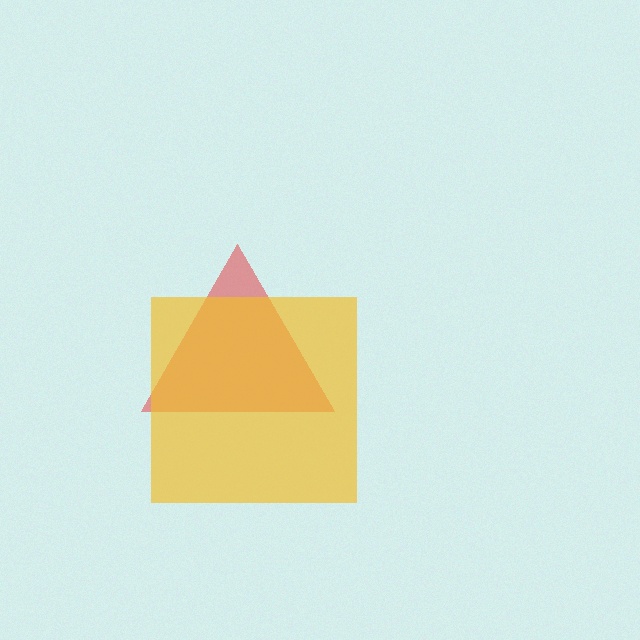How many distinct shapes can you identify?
There are 2 distinct shapes: a red triangle, a yellow square.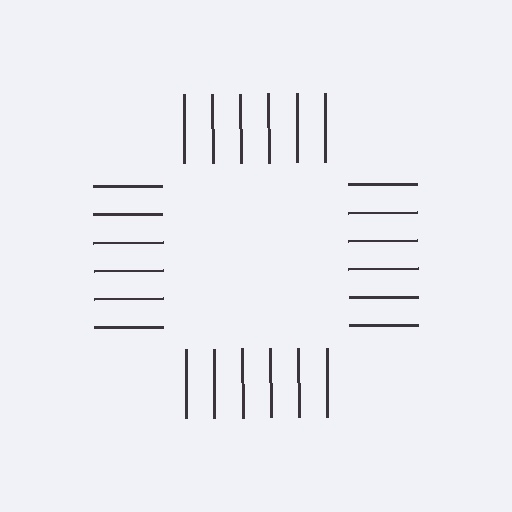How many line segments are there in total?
24 — 6 along each of the 4 edges.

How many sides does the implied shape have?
4 sides — the line-ends trace a square.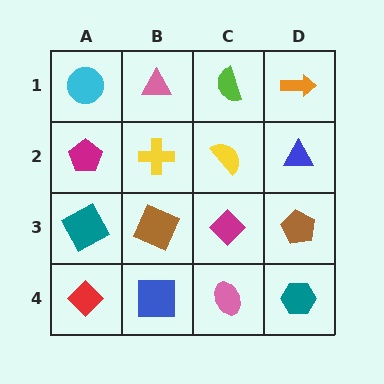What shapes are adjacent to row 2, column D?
An orange arrow (row 1, column D), a brown pentagon (row 3, column D), a yellow semicircle (row 2, column C).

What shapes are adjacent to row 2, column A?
A cyan circle (row 1, column A), a teal square (row 3, column A), a yellow cross (row 2, column B).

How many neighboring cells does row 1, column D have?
2.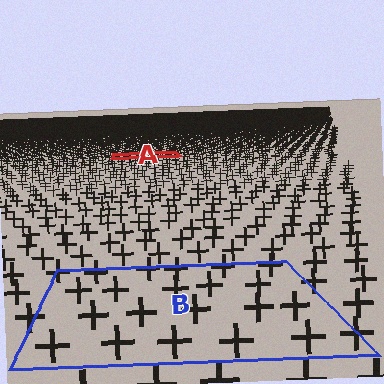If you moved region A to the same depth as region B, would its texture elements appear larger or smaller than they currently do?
They would appear larger. At a closer depth, the same texture elements are projected at a bigger on-screen size.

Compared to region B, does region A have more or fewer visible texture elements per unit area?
Region A has more texture elements per unit area — they are packed more densely because it is farther away.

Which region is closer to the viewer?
Region B is closer. The texture elements there are larger and more spread out.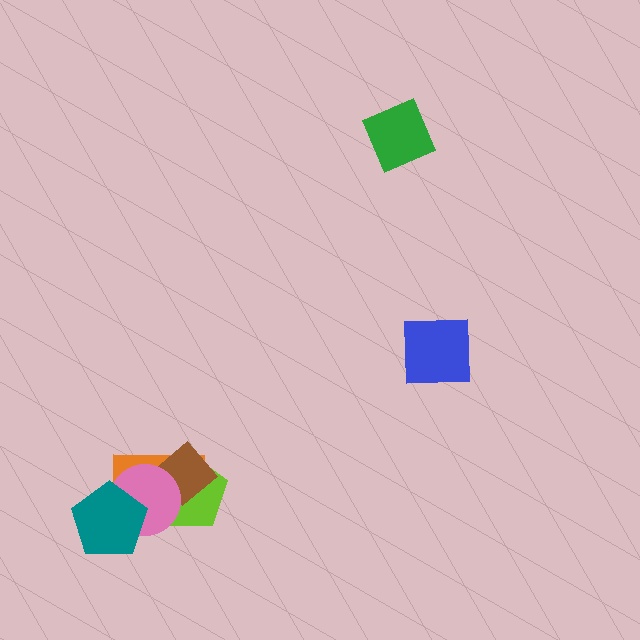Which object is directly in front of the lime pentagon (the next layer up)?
The brown diamond is directly in front of the lime pentagon.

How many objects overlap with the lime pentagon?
3 objects overlap with the lime pentagon.